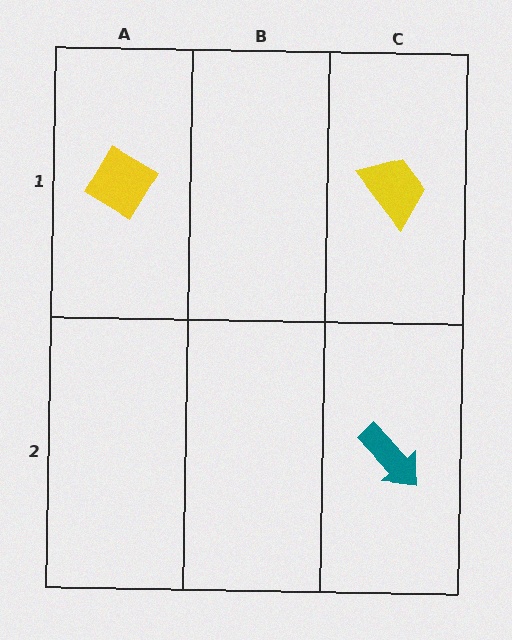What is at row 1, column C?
A yellow trapezoid.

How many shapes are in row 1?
2 shapes.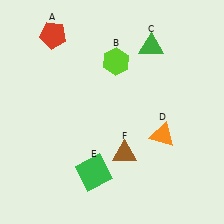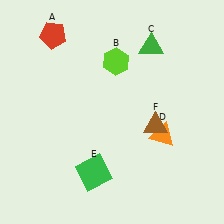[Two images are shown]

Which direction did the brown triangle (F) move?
The brown triangle (F) moved right.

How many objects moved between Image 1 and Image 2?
1 object moved between the two images.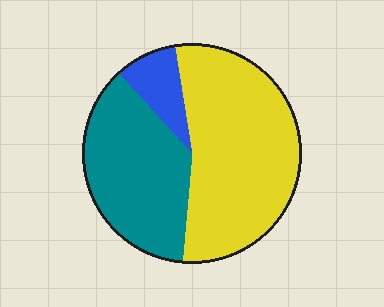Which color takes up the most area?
Yellow, at roughly 55%.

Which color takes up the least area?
Blue, at roughly 10%.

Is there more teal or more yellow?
Yellow.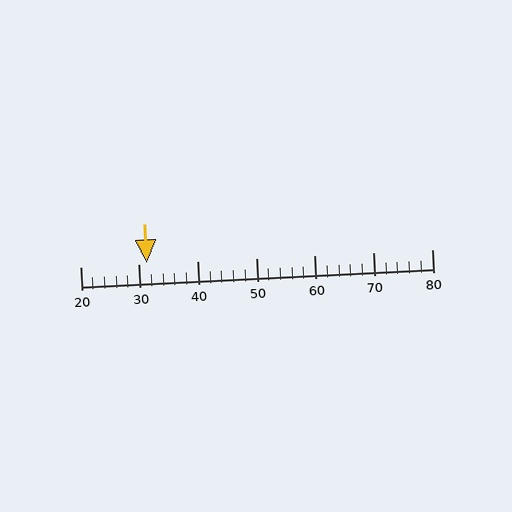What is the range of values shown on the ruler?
The ruler shows values from 20 to 80.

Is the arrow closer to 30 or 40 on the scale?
The arrow is closer to 30.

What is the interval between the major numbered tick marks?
The major tick marks are spaced 10 units apart.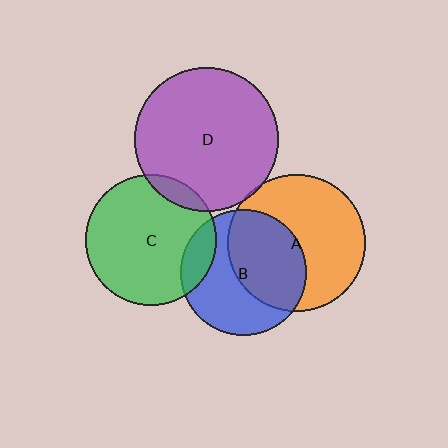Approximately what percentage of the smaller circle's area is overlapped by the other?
Approximately 50%.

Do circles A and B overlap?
Yes.